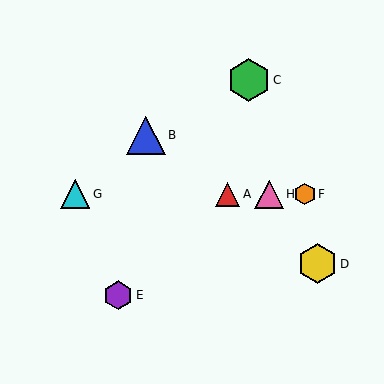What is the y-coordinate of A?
Object A is at y≈194.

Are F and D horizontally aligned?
No, F is at y≈194 and D is at y≈264.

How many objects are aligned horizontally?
4 objects (A, F, G, H) are aligned horizontally.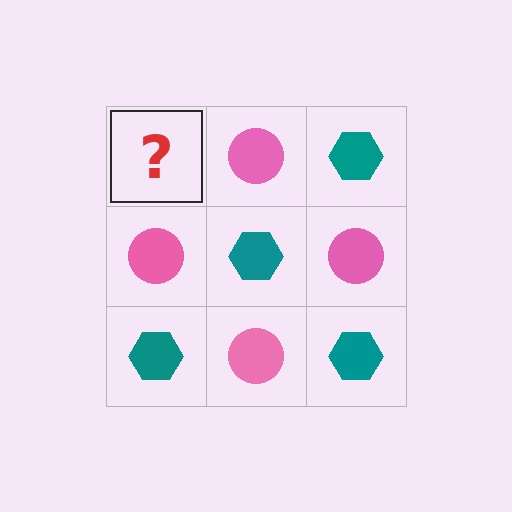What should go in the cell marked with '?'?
The missing cell should contain a teal hexagon.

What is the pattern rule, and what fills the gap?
The rule is that it alternates teal hexagon and pink circle in a checkerboard pattern. The gap should be filled with a teal hexagon.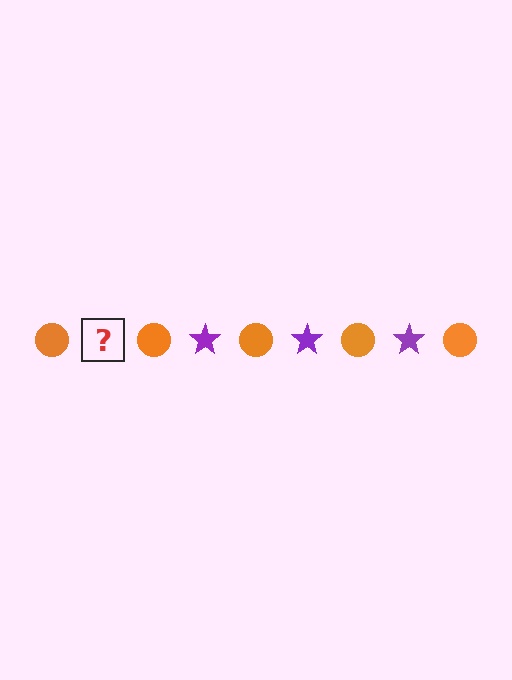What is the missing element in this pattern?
The missing element is a purple star.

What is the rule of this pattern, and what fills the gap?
The rule is that the pattern alternates between orange circle and purple star. The gap should be filled with a purple star.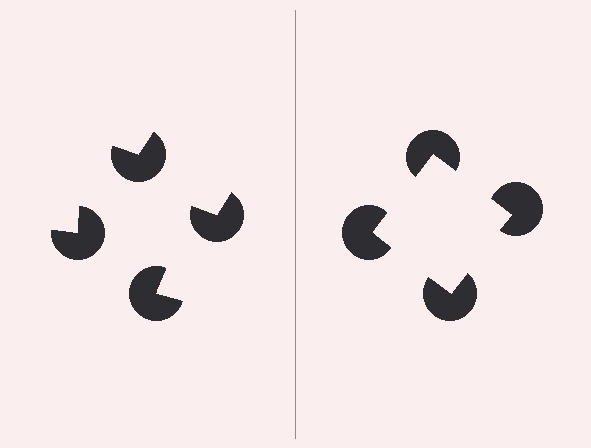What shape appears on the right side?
An illusory square.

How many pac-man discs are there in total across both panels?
8 — 4 on each side.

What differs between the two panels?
The pac-man discs are positioned identically on both sides; only the wedge orientations differ. On the right they align to a square; on the left they are misaligned.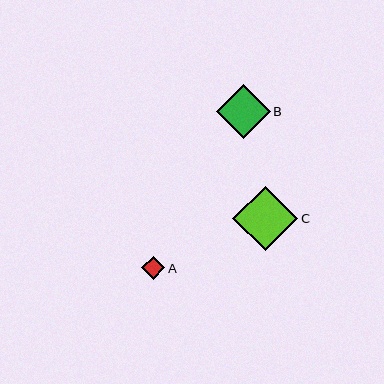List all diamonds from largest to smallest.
From largest to smallest: C, B, A.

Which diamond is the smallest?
Diamond A is the smallest with a size of approximately 23 pixels.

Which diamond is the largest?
Diamond C is the largest with a size of approximately 65 pixels.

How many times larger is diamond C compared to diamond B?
Diamond C is approximately 1.2 times the size of diamond B.